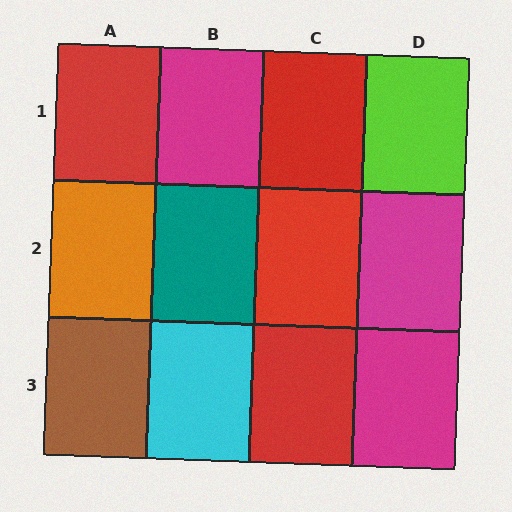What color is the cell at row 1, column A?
Red.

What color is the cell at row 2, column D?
Magenta.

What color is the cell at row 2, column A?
Orange.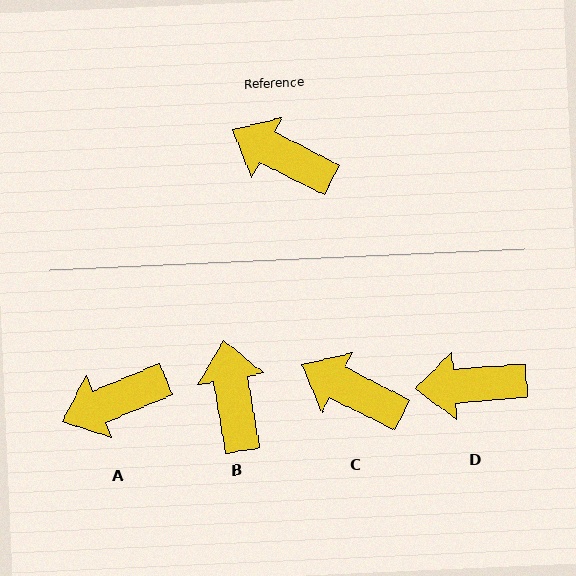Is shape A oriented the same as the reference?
No, it is off by about 49 degrees.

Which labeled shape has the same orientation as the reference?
C.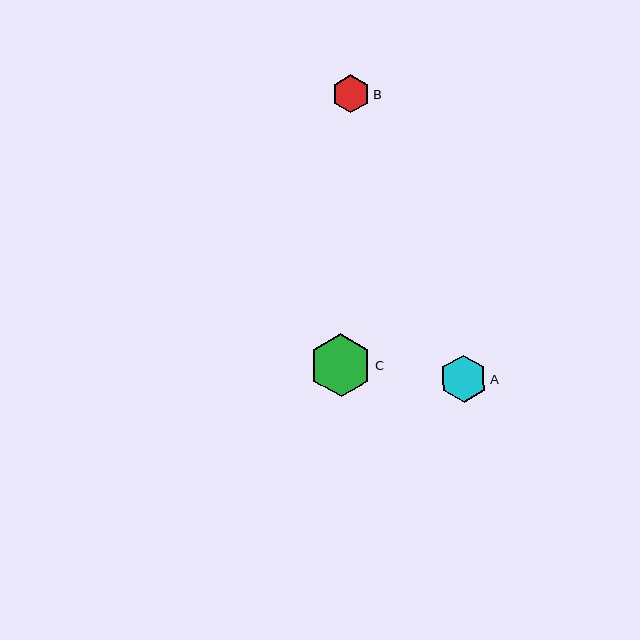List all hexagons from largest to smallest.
From largest to smallest: C, A, B.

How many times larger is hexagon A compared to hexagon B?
Hexagon A is approximately 1.3 times the size of hexagon B.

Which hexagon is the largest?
Hexagon C is the largest with a size of approximately 63 pixels.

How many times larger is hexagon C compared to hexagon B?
Hexagon C is approximately 1.7 times the size of hexagon B.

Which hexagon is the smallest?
Hexagon B is the smallest with a size of approximately 38 pixels.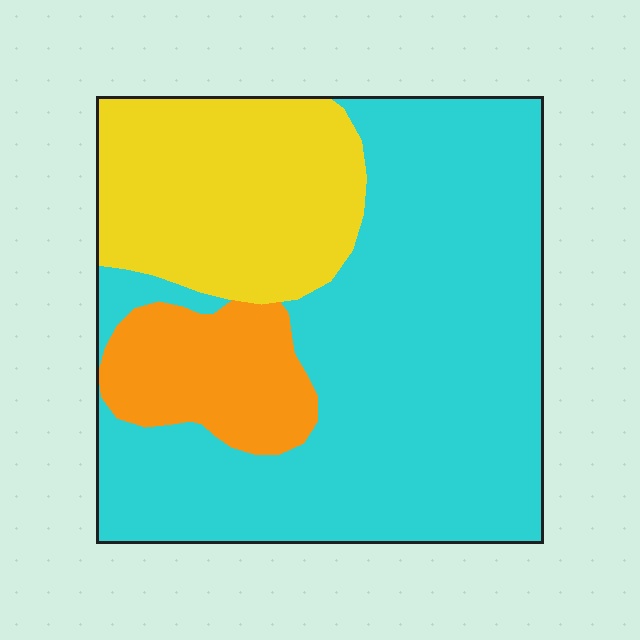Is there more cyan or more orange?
Cyan.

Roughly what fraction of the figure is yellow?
Yellow takes up about one quarter (1/4) of the figure.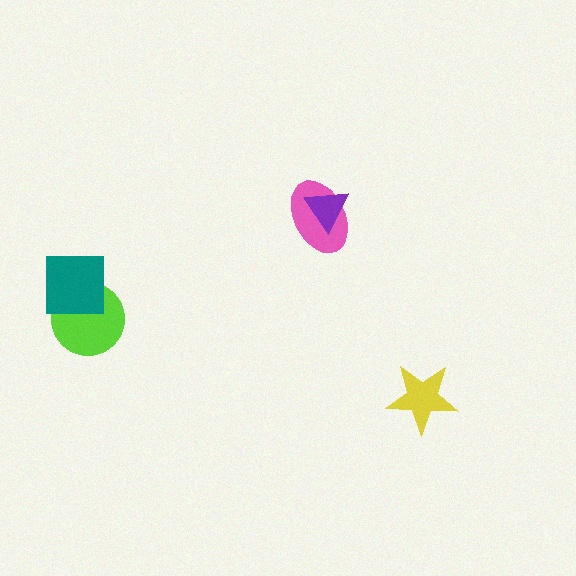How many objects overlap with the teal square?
1 object overlaps with the teal square.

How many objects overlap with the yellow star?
0 objects overlap with the yellow star.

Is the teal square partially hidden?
No, no other shape covers it.